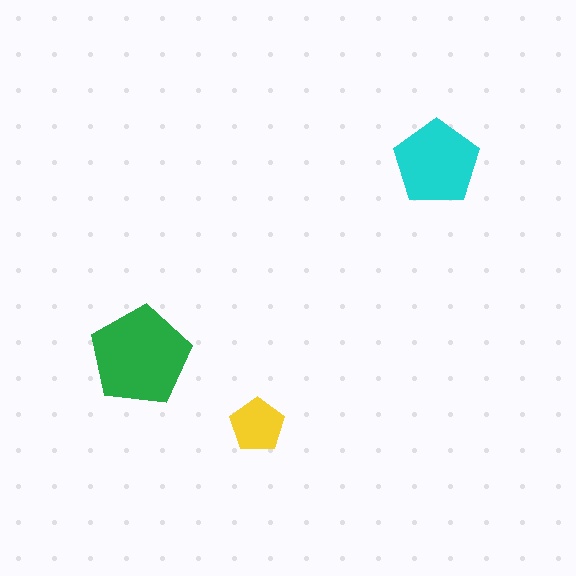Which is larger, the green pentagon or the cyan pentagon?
The green one.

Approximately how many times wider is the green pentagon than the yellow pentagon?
About 2 times wider.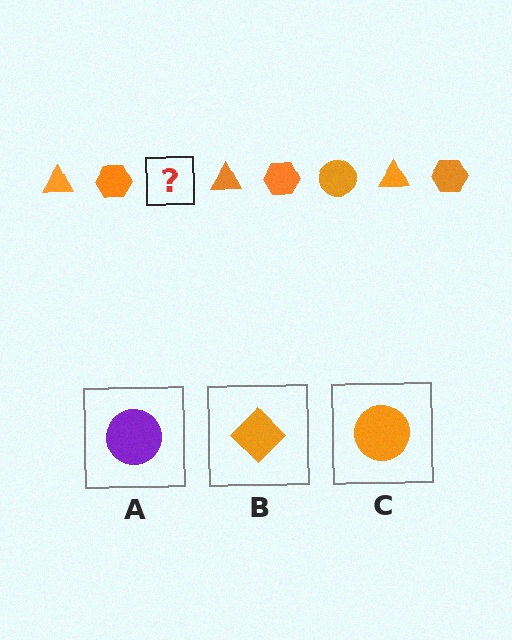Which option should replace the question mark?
Option C.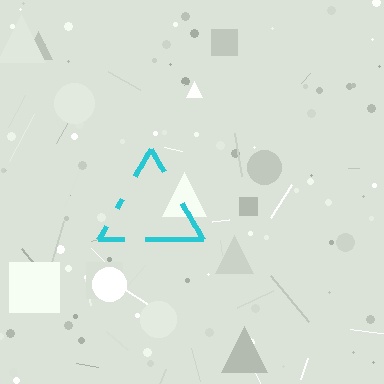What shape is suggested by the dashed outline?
The dashed outline suggests a triangle.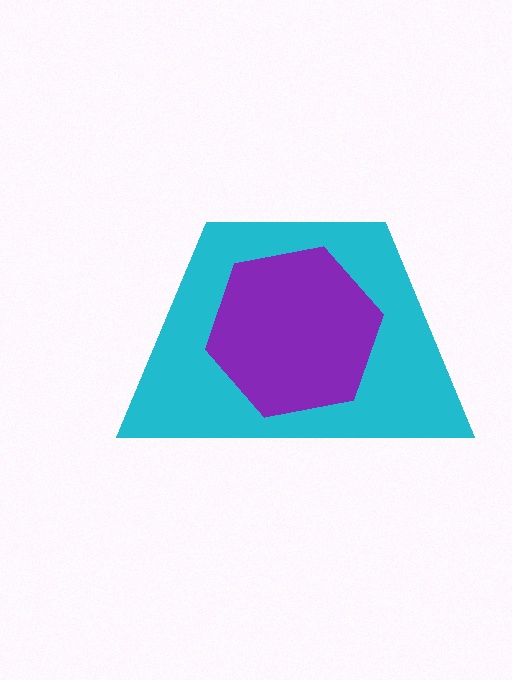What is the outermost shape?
The cyan trapezoid.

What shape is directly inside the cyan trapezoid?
The purple hexagon.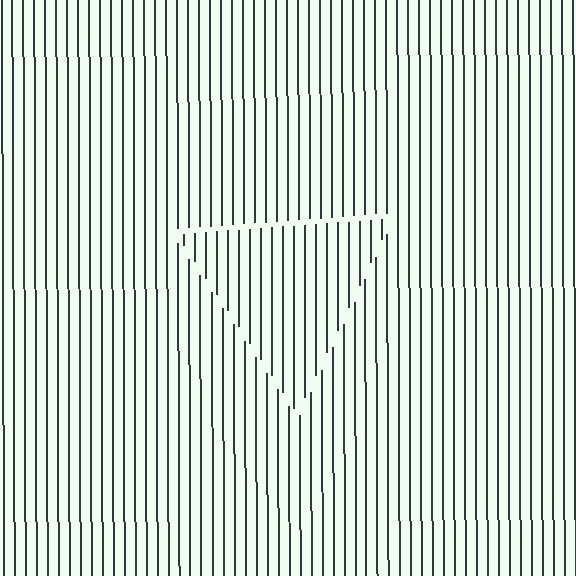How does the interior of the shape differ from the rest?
The interior of the shape contains the same grating, shifted by half a period — the contour is defined by the phase discontinuity where line-ends from the inner and outer gratings abut.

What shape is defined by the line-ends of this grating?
An illusory triangle. The interior of the shape contains the same grating, shifted by half a period — the contour is defined by the phase discontinuity where line-ends from the inner and outer gratings abut.